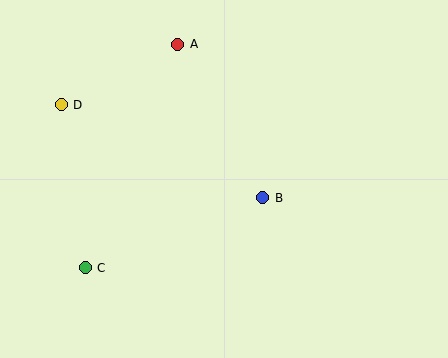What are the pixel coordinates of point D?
Point D is at (61, 105).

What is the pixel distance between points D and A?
The distance between D and A is 131 pixels.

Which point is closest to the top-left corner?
Point D is closest to the top-left corner.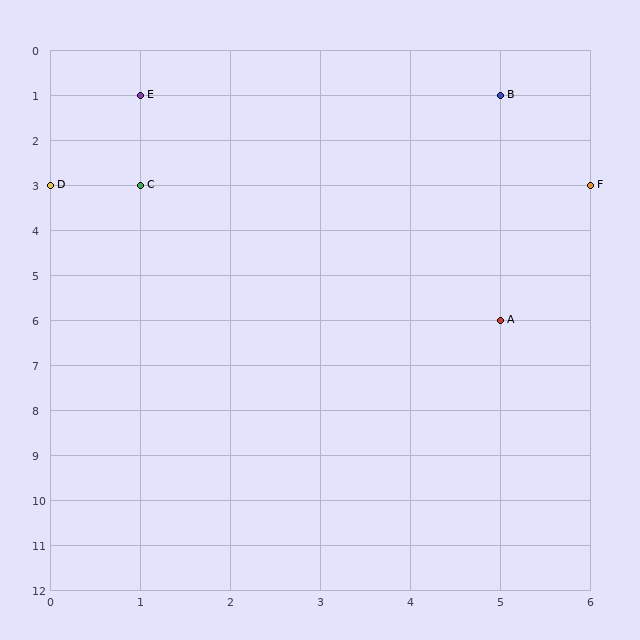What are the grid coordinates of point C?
Point C is at grid coordinates (1, 3).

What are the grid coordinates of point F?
Point F is at grid coordinates (6, 3).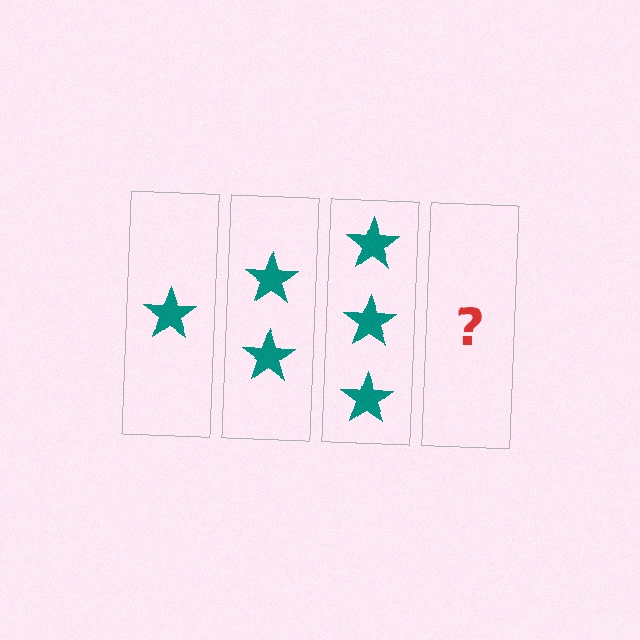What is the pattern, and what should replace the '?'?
The pattern is that each step adds one more star. The '?' should be 4 stars.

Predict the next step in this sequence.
The next step is 4 stars.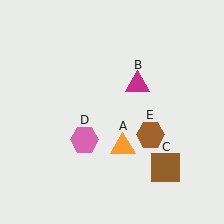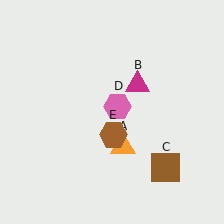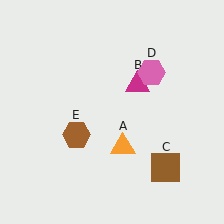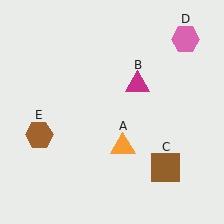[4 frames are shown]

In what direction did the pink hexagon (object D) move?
The pink hexagon (object D) moved up and to the right.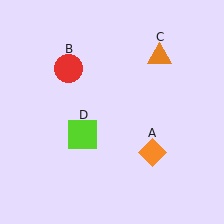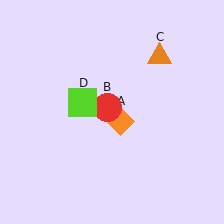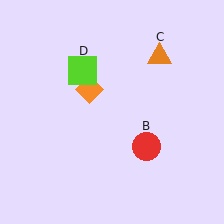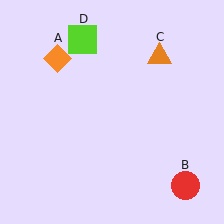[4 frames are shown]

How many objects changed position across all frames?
3 objects changed position: orange diamond (object A), red circle (object B), lime square (object D).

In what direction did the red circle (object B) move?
The red circle (object B) moved down and to the right.